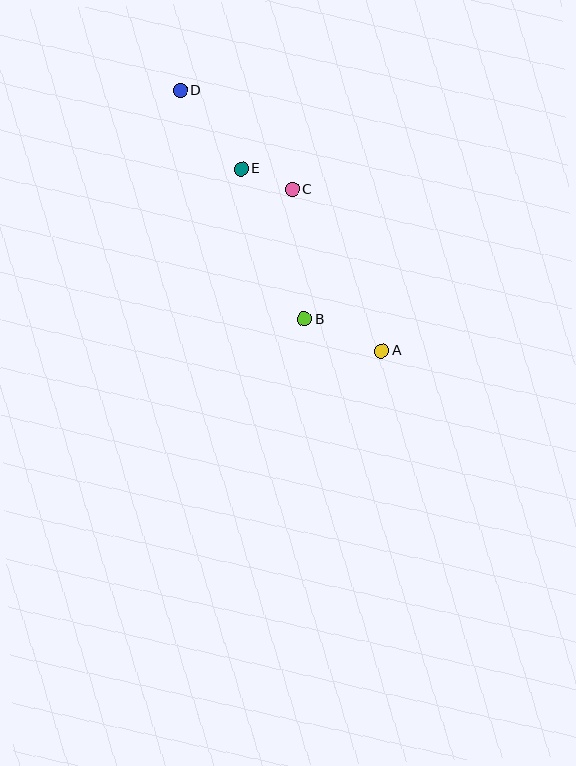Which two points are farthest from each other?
Points A and D are farthest from each other.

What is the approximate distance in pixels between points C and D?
The distance between C and D is approximately 149 pixels.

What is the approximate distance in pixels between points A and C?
The distance between A and C is approximately 185 pixels.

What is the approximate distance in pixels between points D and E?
The distance between D and E is approximately 99 pixels.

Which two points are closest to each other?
Points C and E are closest to each other.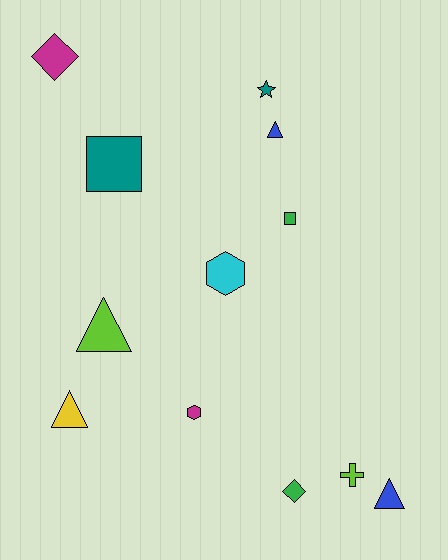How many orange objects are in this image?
There are no orange objects.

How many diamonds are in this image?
There are 2 diamonds.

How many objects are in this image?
There are 12 objects.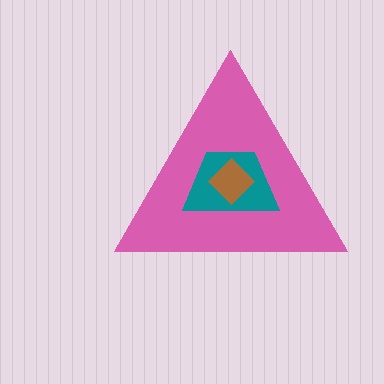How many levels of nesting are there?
3.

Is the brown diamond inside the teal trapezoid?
Yes.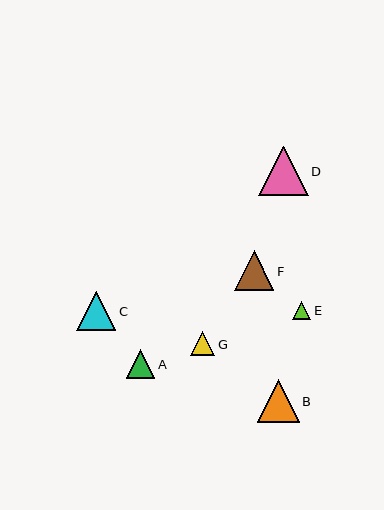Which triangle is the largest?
Triangle D is the largest with a size of approximately 50 pixels.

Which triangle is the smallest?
Triangle E is the smallest with a size of approximately 18 pixels.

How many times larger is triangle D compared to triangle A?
Triangle D is approximately 1.8 times the size of triangle A.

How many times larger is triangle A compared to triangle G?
Triangle A is approximately 1.2 times the size of triangle G.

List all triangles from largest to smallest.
From largest to smallest: D, B, F, C, A, G, E.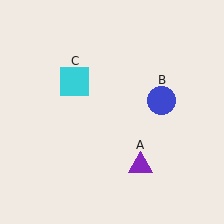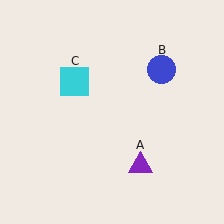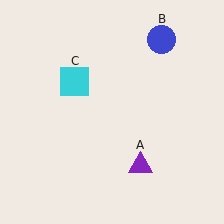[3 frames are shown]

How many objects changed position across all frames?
1 object changed position: blue circle (object B).